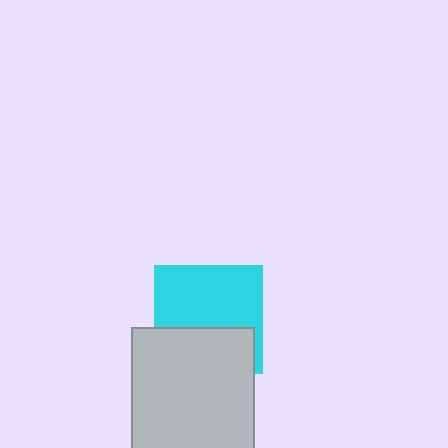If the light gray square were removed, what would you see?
You would see the complete cyan square.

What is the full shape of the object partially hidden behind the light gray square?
The partially hidden object is a cyan square.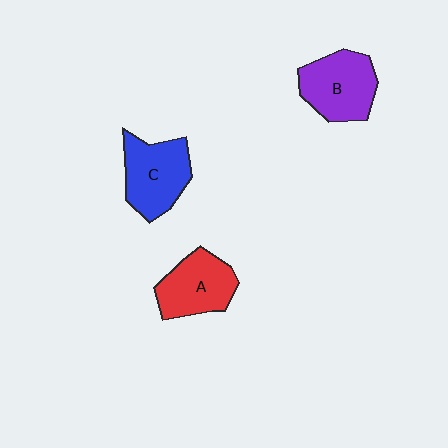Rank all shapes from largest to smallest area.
From largest to smallest: C (blue), B (purple), A (red).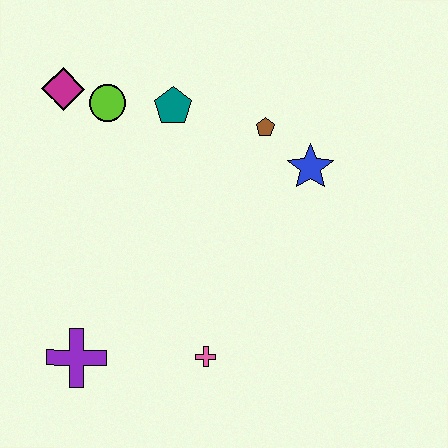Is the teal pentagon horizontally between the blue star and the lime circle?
Yes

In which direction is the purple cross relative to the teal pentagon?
The purple cross is below the teal pentagon.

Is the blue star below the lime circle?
Yes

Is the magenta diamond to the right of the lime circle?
No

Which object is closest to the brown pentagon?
The blue star is closest to the brown pentagon.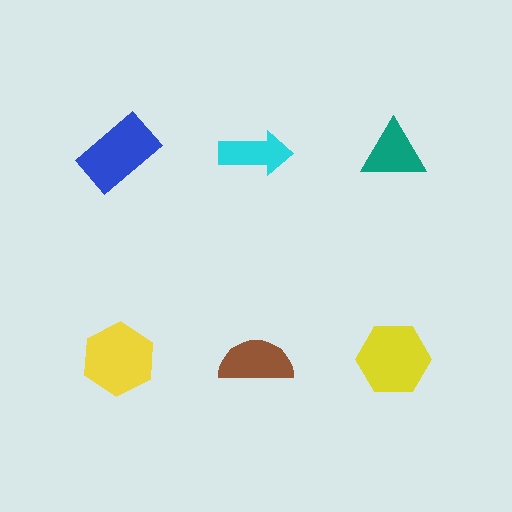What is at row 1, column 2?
A cyan arrow.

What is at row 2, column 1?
A yellow hexagon.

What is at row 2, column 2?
A brown semicircle.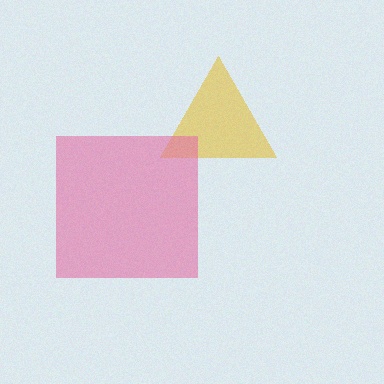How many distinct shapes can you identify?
There are 2 distinct shapes: a yellow triangle, a pink square.